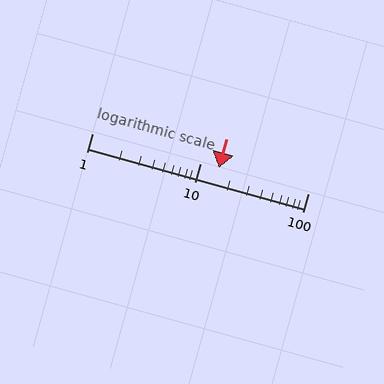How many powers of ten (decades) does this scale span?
The scale spans 2 decades, from 1 to 100.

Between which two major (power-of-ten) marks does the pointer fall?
The pointer is between 10 and 100.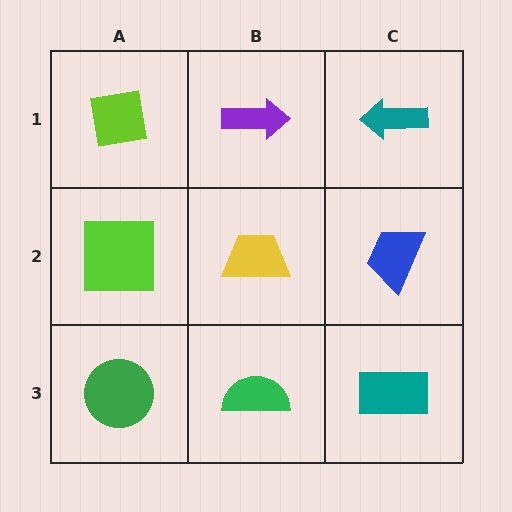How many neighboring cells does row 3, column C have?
2.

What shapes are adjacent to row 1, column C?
A blue trapezoid (row 2, column C), a purple arrow (row 1, column B).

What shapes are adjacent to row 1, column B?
A yellow trapezoid (row 2, column B), a lime square (row 1, column A), a teal arrow (row 1, column C).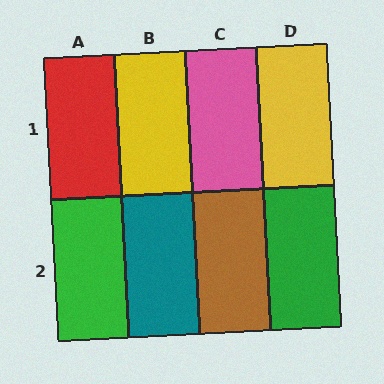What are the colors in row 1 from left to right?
Red, yellow, pink, yellow.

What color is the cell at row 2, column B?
Teal.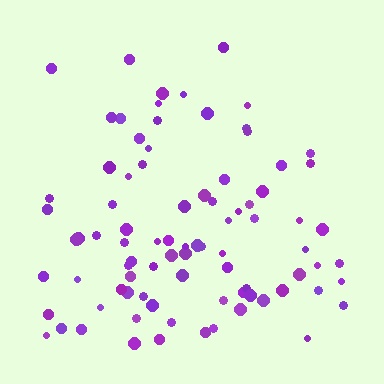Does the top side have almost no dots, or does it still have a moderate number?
Still a moderate number, just noticeably fewer than the bottom.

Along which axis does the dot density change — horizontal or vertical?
Vertical.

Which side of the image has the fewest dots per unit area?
The top.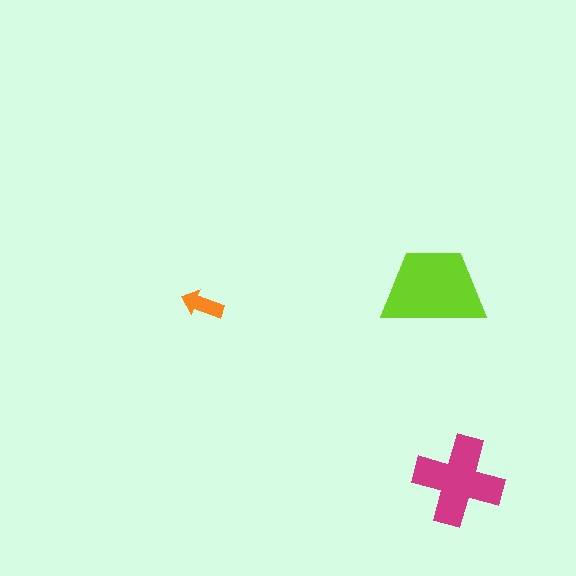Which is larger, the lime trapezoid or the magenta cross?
The lime trapezoid.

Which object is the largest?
The lime trapezoid.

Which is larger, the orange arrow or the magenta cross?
The magenta cross.